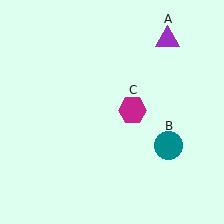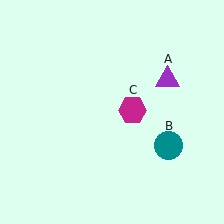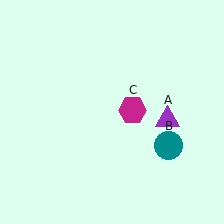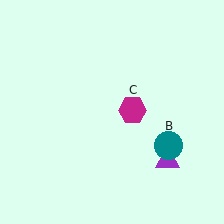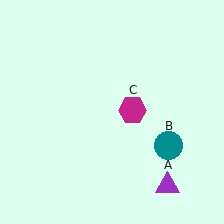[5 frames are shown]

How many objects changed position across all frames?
1 object changed position: purple triangle (object A).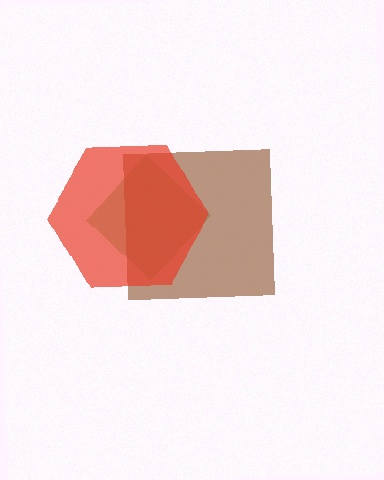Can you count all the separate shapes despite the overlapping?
Yes, there are 3 separate shapes.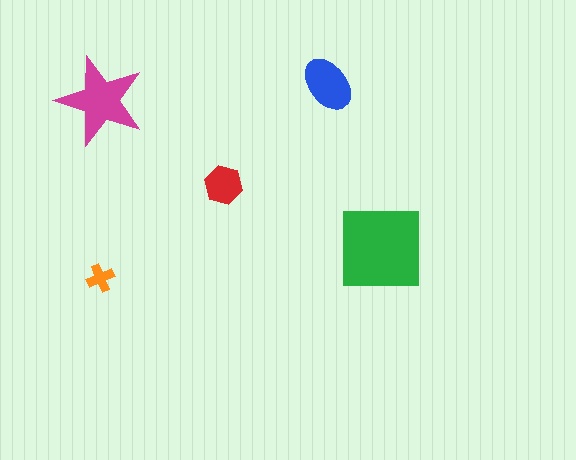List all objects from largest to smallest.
The green square, the magenta star, the blue ellipse, the red hexagon, the orange cross.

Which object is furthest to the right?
The green square is rightmost.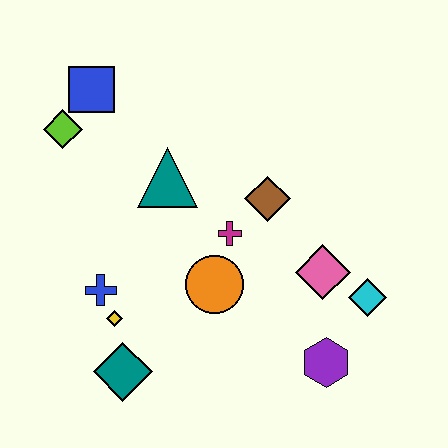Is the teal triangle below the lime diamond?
Yes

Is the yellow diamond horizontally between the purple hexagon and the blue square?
Yes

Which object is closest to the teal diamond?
The yellow diamond is closest to the teal diamond.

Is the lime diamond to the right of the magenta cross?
No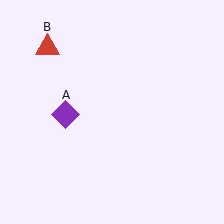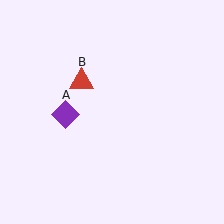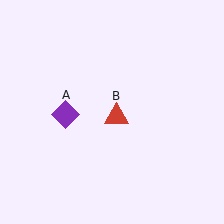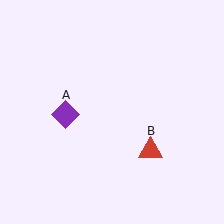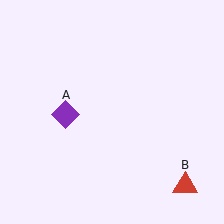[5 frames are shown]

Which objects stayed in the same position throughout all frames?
Purple diamond (object A) remained stationary.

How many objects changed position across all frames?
1 object changed position: red triangle (object B).